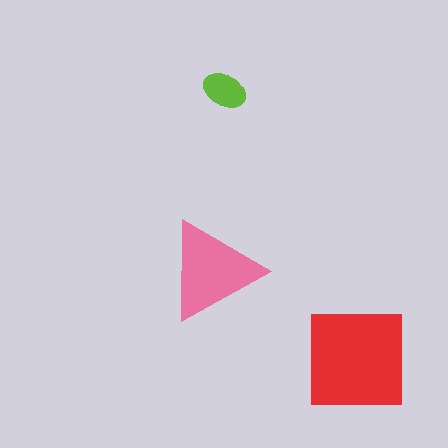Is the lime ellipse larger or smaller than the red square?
Smaller.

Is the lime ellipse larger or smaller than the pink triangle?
Smaller.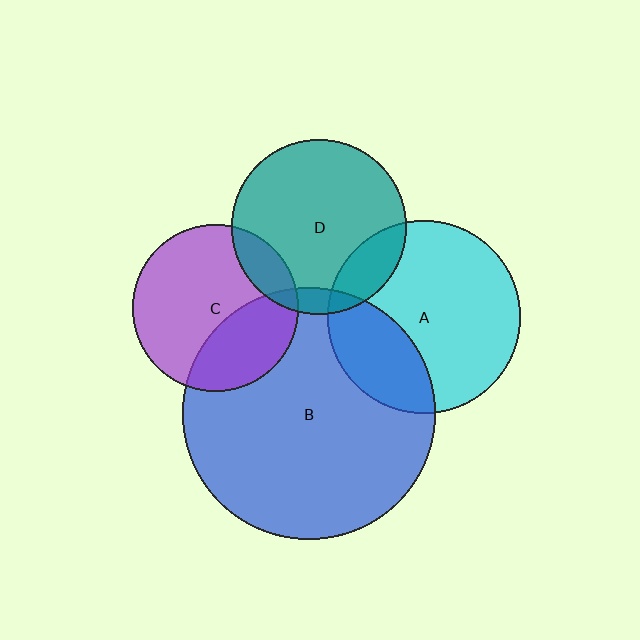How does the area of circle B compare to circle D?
Approximately 2.1 times.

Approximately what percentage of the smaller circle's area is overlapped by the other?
Approximately 15%.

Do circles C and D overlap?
Yes.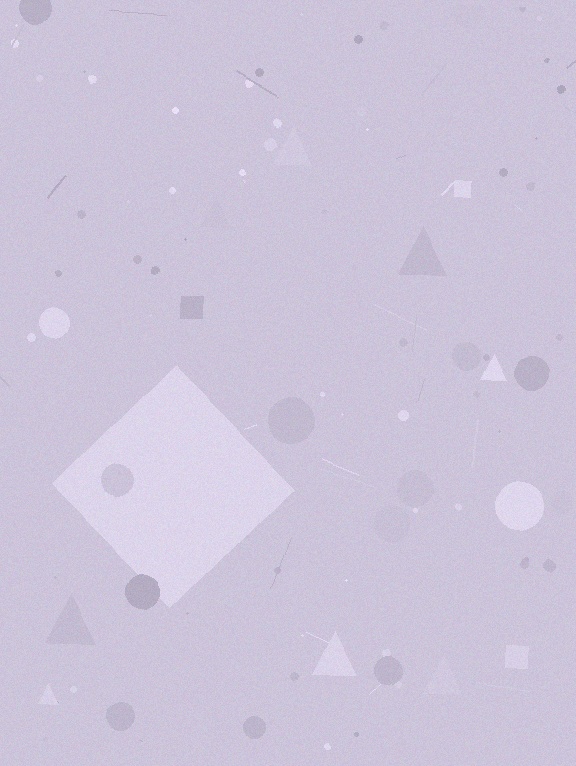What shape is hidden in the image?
A diamond is hidden in the image.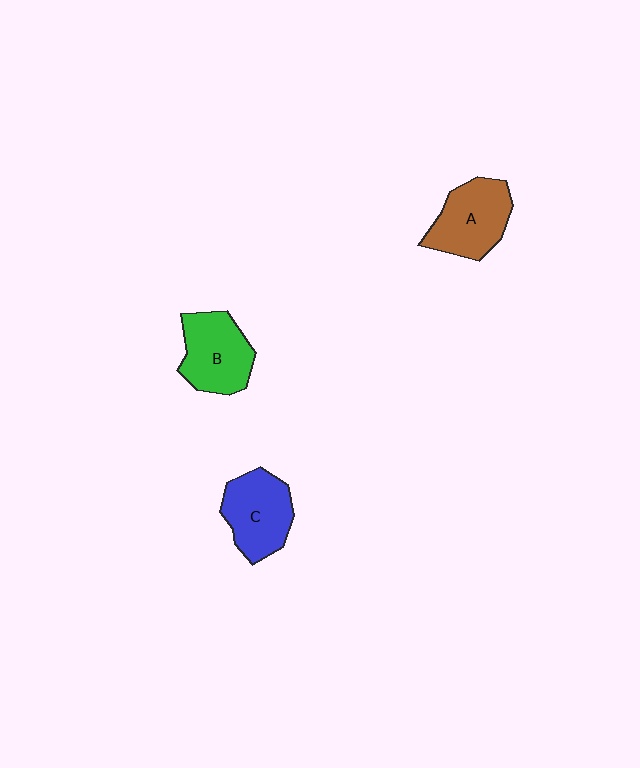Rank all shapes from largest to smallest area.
From largest to smallest: A (brown), B (green), C (blue).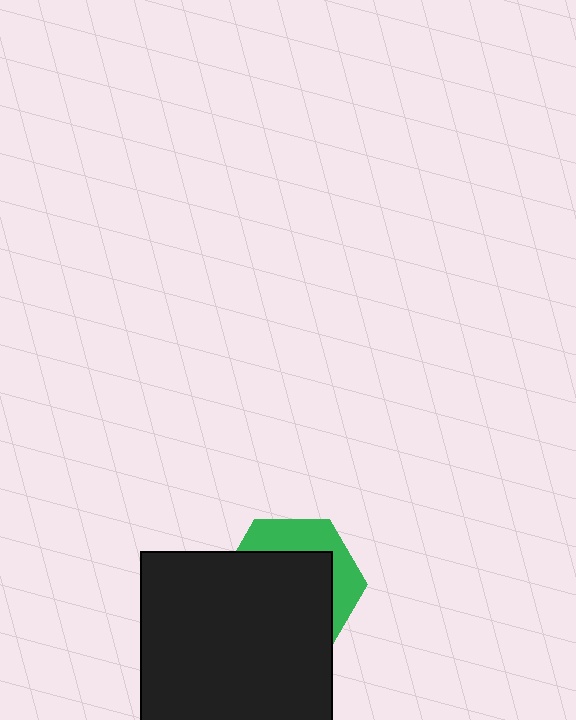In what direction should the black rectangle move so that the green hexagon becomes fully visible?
The black rectangle should move down. That is the shortest direction to clear the overlap and leave the green hexagon fully visible.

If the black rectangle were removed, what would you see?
You would see the complete green hexagon.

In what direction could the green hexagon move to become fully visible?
The green hexagon could move up. That would shift it out from behind the black rectangle entirely.